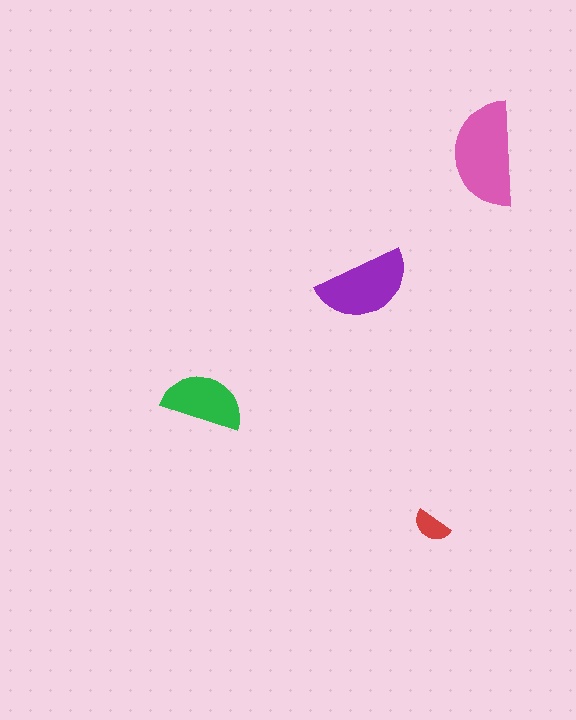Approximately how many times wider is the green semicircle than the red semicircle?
About 2 times wider.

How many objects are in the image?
There are 4 objects in the image.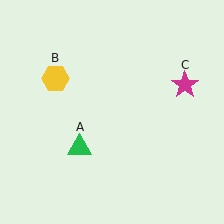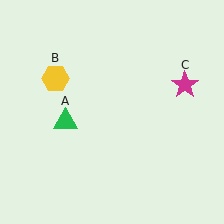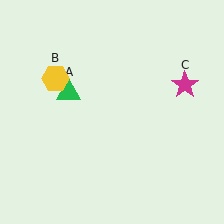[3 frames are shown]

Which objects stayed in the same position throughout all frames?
Yellow hexagon (object B) and magenta star (object C) remained stationary.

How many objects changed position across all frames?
1 object changed position: green triangle (object A).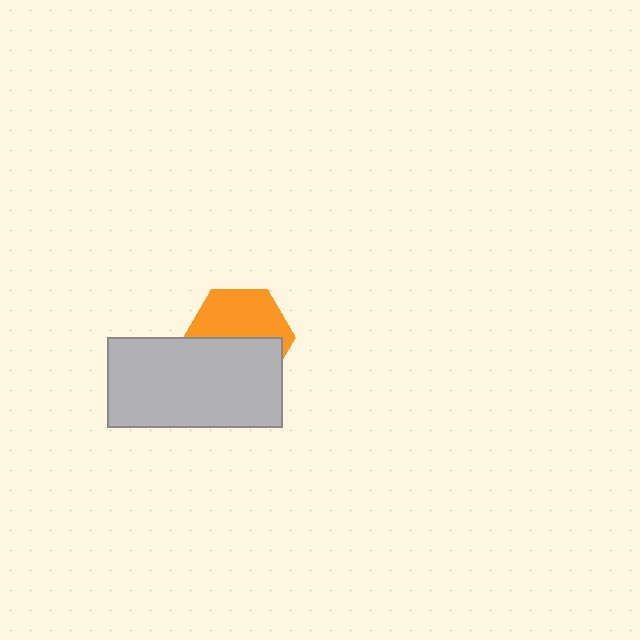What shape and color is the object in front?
The object in front is a light gray rectangle.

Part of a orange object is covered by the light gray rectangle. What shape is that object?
It is a hexagon.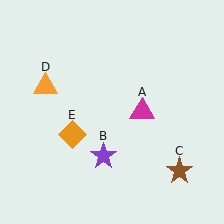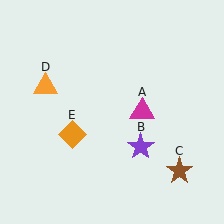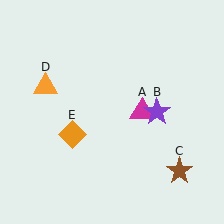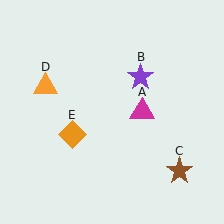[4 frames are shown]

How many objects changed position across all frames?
1 object changed position: purple star (object B).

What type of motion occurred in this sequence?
The purple star (object B) rotated counterclockwise around the center of the scene.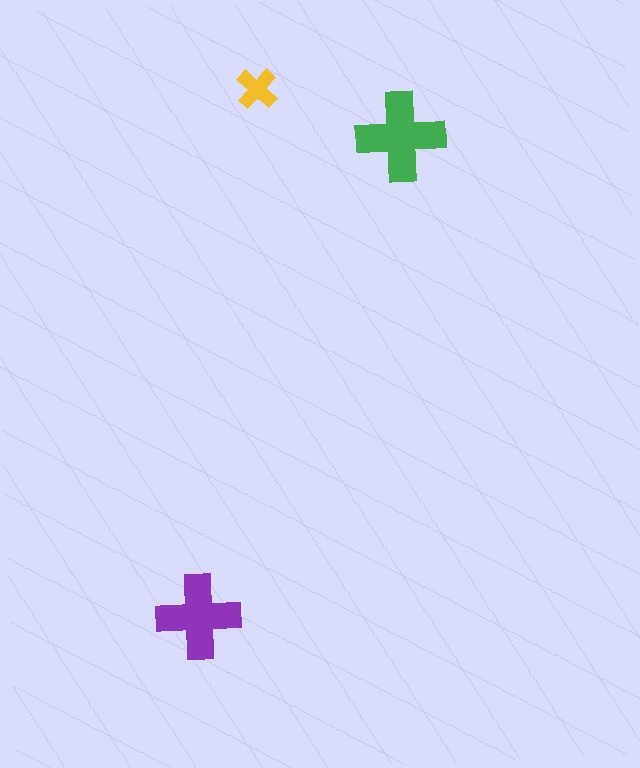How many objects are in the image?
There are 3 objects in the image.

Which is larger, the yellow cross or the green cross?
The green one.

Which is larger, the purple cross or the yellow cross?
The purple one.